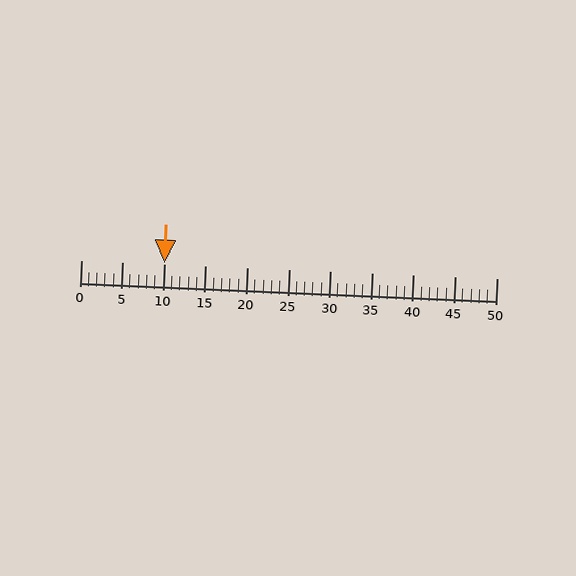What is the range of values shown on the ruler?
The ruler shows values from 0 to 50.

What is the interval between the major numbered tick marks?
The major tick marks are spaced 5 units apart.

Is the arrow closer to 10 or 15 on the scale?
The arrow is closer to 10.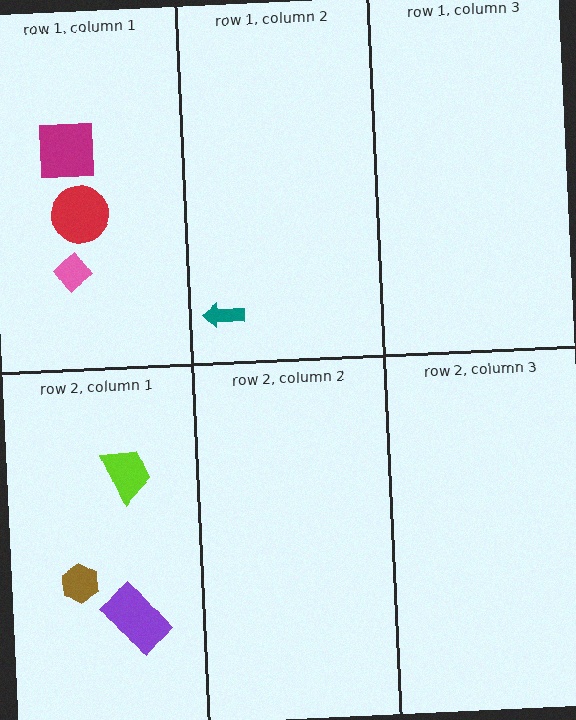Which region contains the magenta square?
The row 1, column 1 region.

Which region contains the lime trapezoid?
The row 2, column 1 region.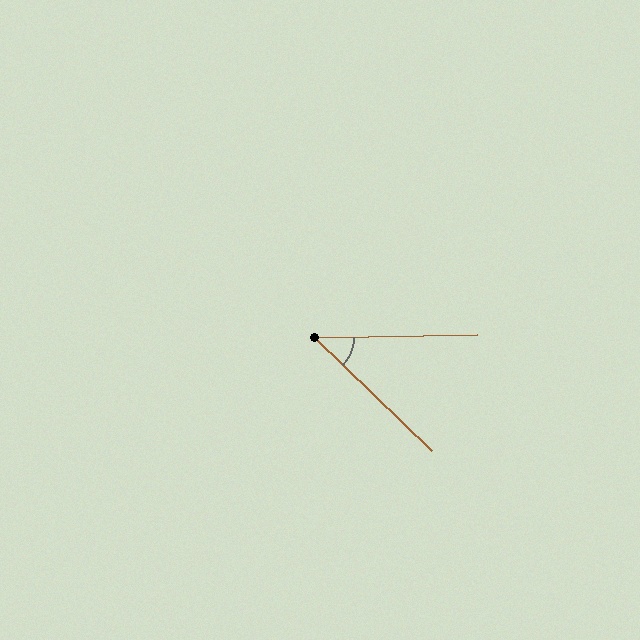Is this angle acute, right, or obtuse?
It is acute.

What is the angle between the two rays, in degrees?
Approximately 45 degrees.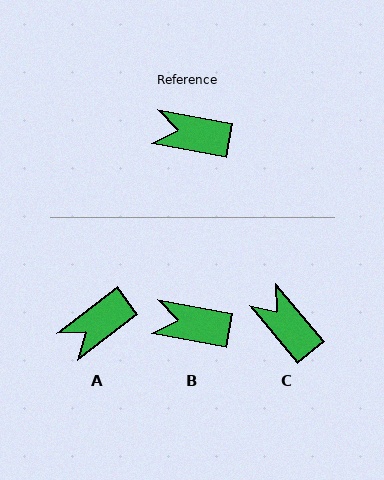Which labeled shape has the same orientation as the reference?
B.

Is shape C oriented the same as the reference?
No, it is off by about 40 degrees.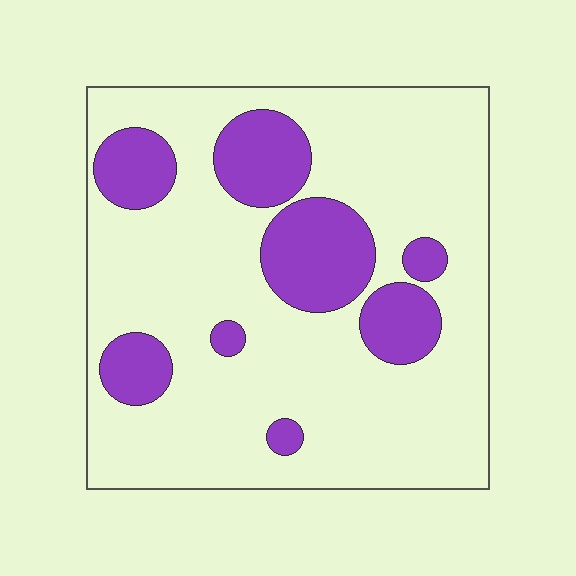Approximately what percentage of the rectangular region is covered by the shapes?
Approximately 25%.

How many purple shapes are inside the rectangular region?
8.